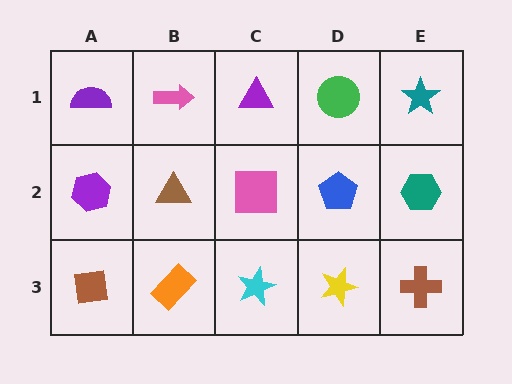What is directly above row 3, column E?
A teal hexagon.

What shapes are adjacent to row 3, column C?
A pink square (row 2, column C), an orange rectangle (row 3, column B), a yellow star (row 3, column D).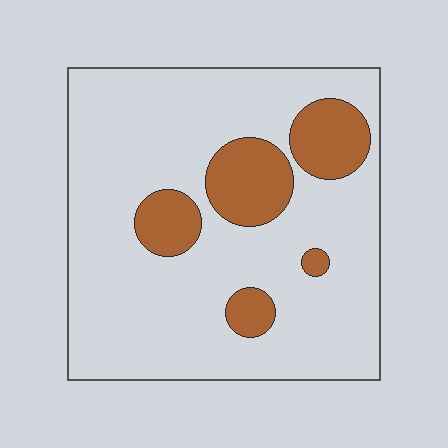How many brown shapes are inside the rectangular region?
5.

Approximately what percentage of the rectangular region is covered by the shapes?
Approximately 20%.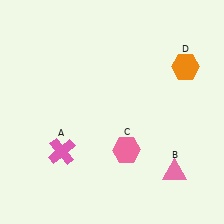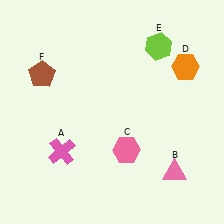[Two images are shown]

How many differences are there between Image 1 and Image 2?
There are 2 differences between the two images.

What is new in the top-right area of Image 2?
A lime hexagon (E) was added in the top-right area of Image 2.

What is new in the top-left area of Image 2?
A brown pentagon (F) was added in the top-left area of Image 2.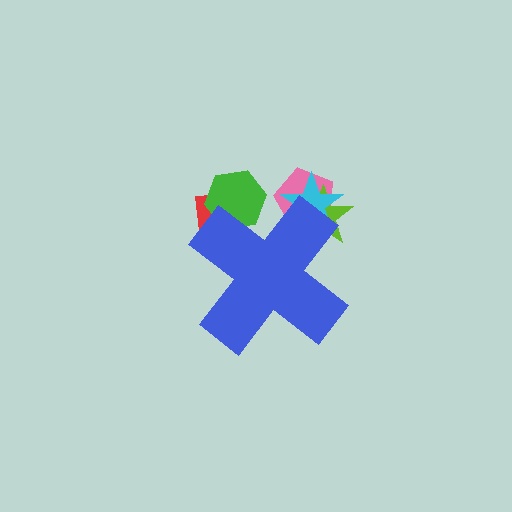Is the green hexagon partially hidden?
Yes, the green hexagon is partially hidden behind the blue cross.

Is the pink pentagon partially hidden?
Yes, the pink pentagon is partially hidden behind the blue cross.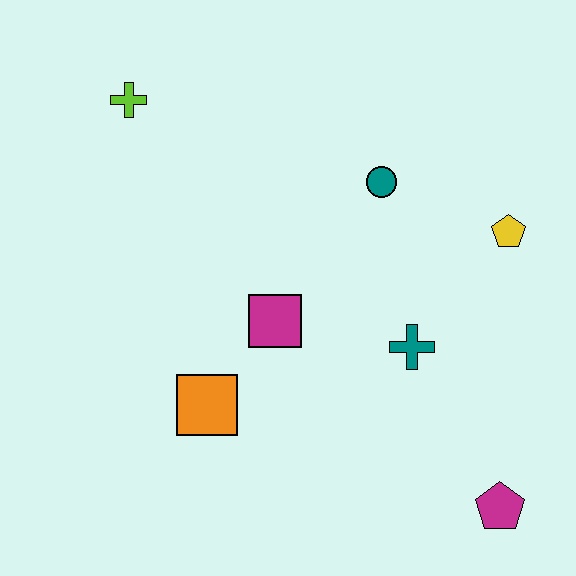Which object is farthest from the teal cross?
The lime cross is farthest from the teal cross.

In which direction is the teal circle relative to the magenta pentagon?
The teal circle is above the magenta pentagon.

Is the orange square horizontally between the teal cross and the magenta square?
No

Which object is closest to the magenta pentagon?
The teal cross is closest to the magenta pentagon.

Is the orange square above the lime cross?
No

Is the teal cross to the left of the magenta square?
No